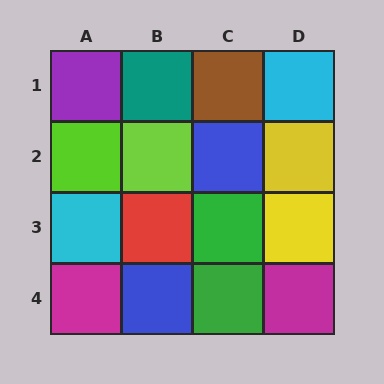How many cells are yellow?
2 cells are yellow.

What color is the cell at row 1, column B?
Teal.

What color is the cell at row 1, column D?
Cyan.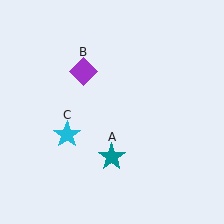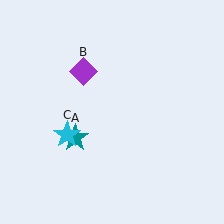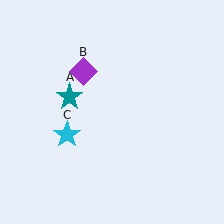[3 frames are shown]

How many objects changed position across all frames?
1 object changed position: teal star (object A).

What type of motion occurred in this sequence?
The teal star (object A) rotated clockwise around the center of the scene.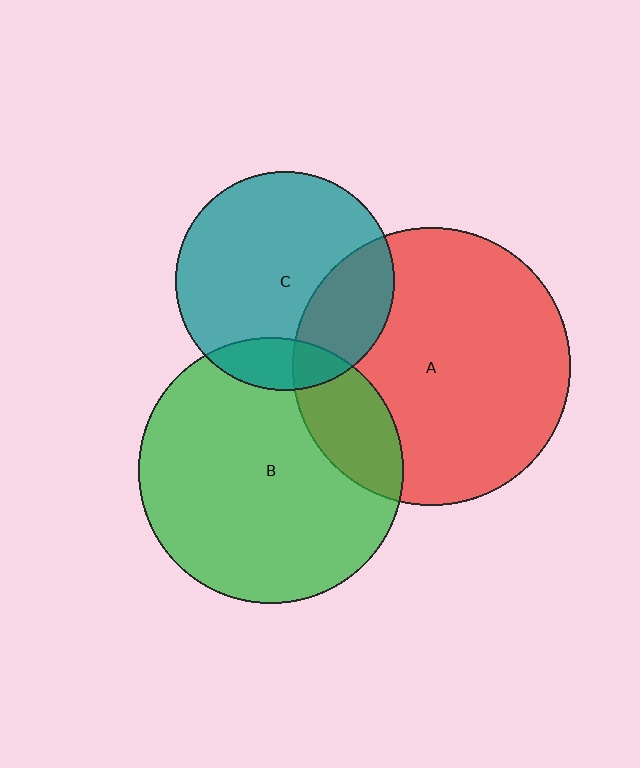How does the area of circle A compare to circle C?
Approximately 1.6 times.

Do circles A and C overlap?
Yes.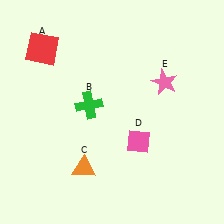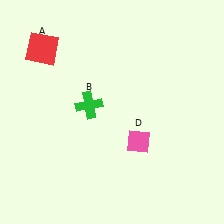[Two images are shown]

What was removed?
The pink star (E), the orange triangle (C) were removed in Image 2.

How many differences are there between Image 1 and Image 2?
There are 2 differences between the two images.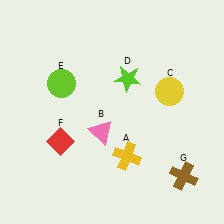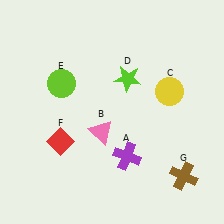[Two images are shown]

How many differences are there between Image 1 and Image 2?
There is 1 difference between the two images.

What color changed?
The cross (A) changed from yellow in Image 1 to purple in Image 2.